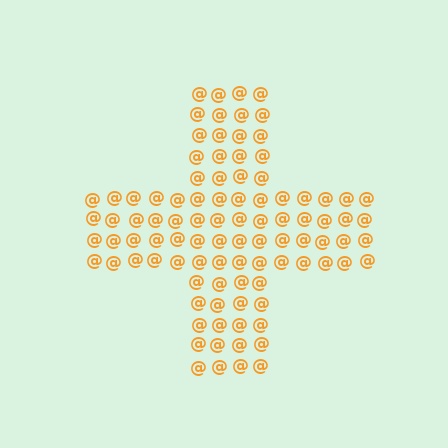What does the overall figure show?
The overall figure shows a cross.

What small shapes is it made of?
It is made of small at signs.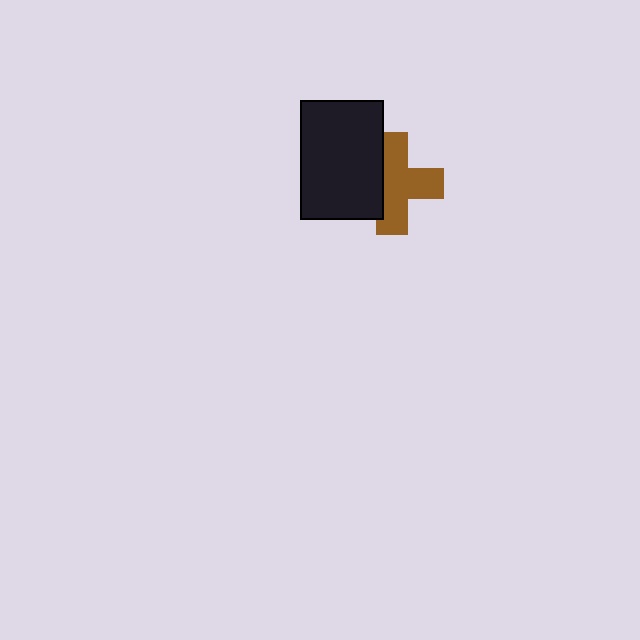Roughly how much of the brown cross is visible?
Most of it is visible (roughly 68%).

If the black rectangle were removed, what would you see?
You would see the complete brown cross.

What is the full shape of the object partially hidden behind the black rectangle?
The partially hidden object is a brown cross.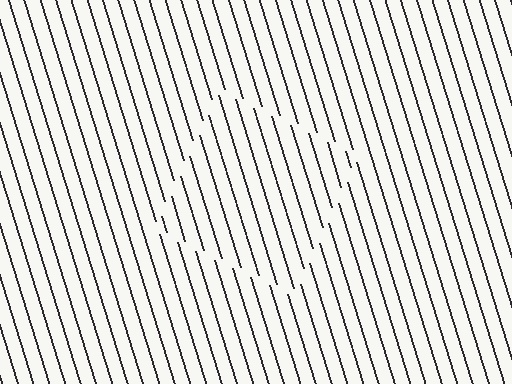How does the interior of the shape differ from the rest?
The interior of the shape contains the same grating, shifted by half a period — the contour is defined by the phase discontinuity where line-ends from the inner and outer gratings abut.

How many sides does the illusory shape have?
4 sides — the line-ends trace a square.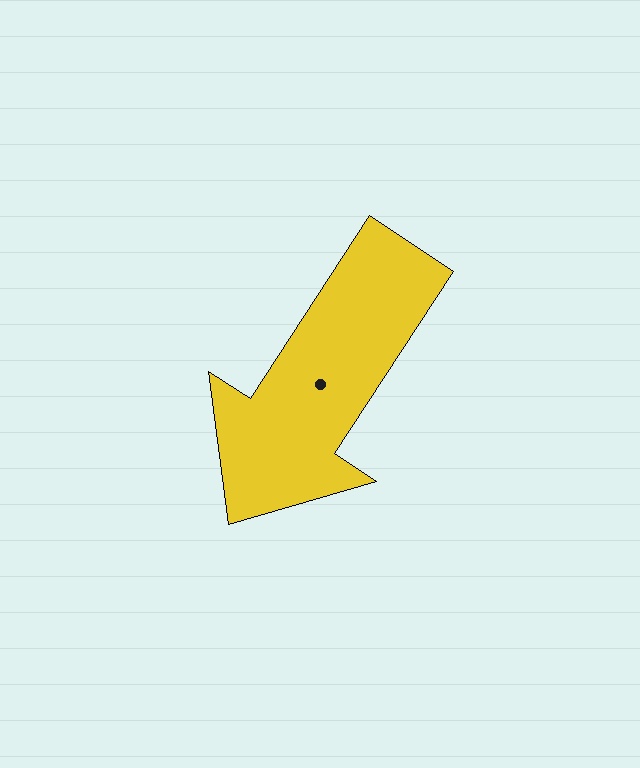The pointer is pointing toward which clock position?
Roughly 7 o'clock.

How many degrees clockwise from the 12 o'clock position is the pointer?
Approximately 213 degrees.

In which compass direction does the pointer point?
Southwest.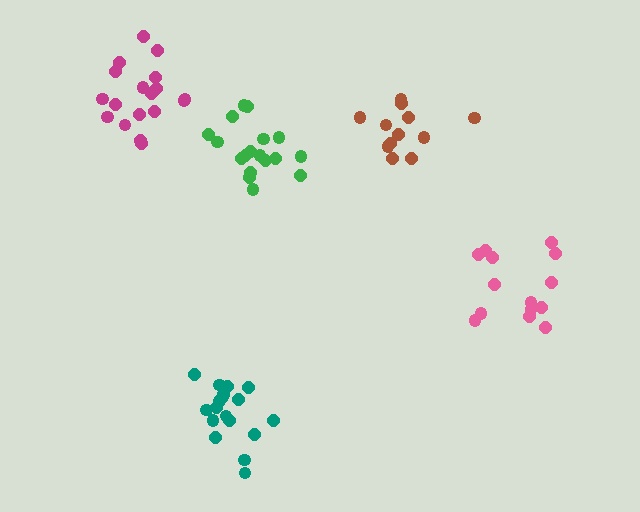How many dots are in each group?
Group 1: 18 dots, Group 2: 14 dots, Group 3: 12 dots, Group 4: 18 dots, Group 5: 18 dots (80 total).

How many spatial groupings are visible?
There are 5 spatial groupings.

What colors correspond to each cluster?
The clusters are colored: magenta, pink, brown, teal, green.